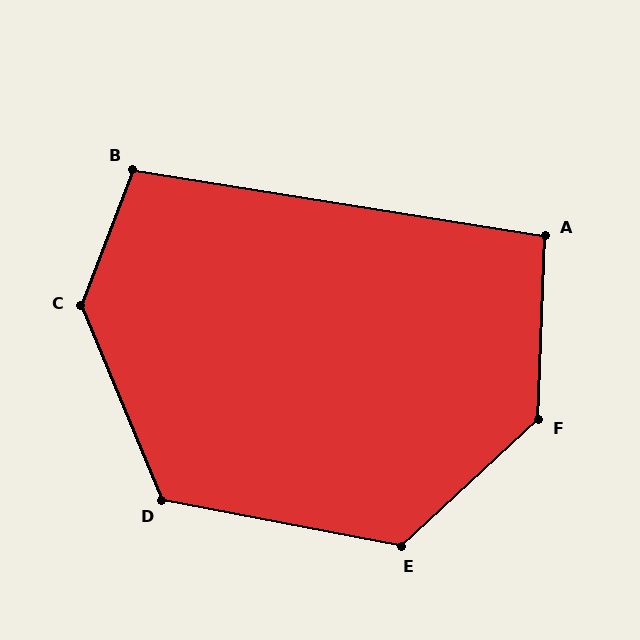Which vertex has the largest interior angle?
C, at approximately 136 degrees.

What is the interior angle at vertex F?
Approximately 135 degrees (obtuse).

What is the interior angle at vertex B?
Approximately 102 degrees (obtuse).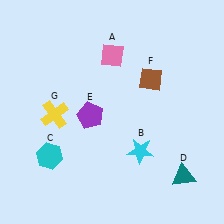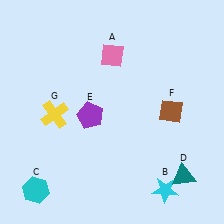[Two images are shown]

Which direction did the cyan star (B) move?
The cyan star (B) moved down.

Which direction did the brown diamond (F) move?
The brown diamond (F) moved down.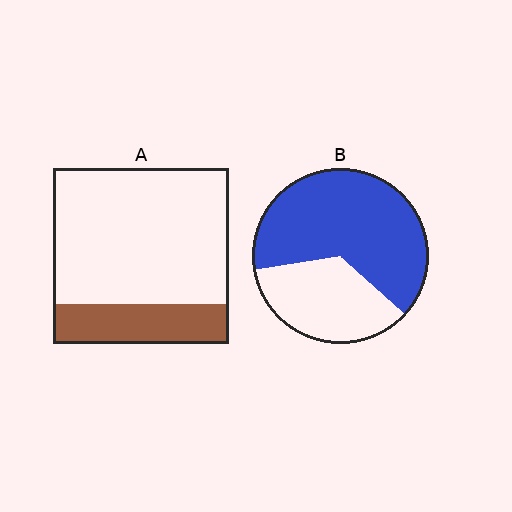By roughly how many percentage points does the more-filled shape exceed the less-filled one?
By roughly 40 percentage points (B over A).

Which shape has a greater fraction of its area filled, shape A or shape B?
Shape B.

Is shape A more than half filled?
No.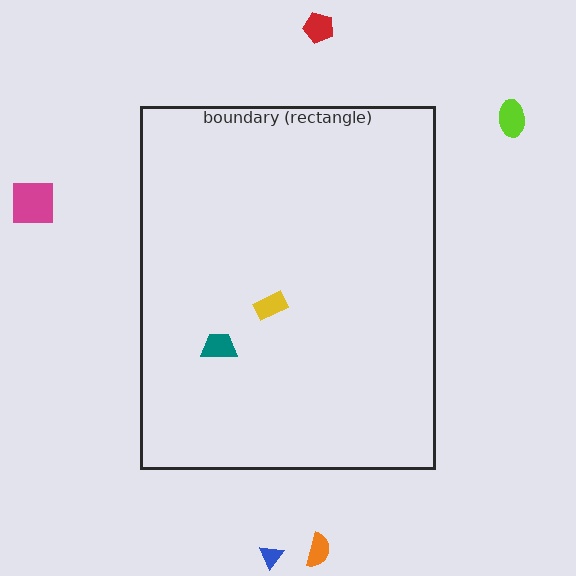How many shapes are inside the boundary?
2 inside, 5 outside.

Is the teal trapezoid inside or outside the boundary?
Inside.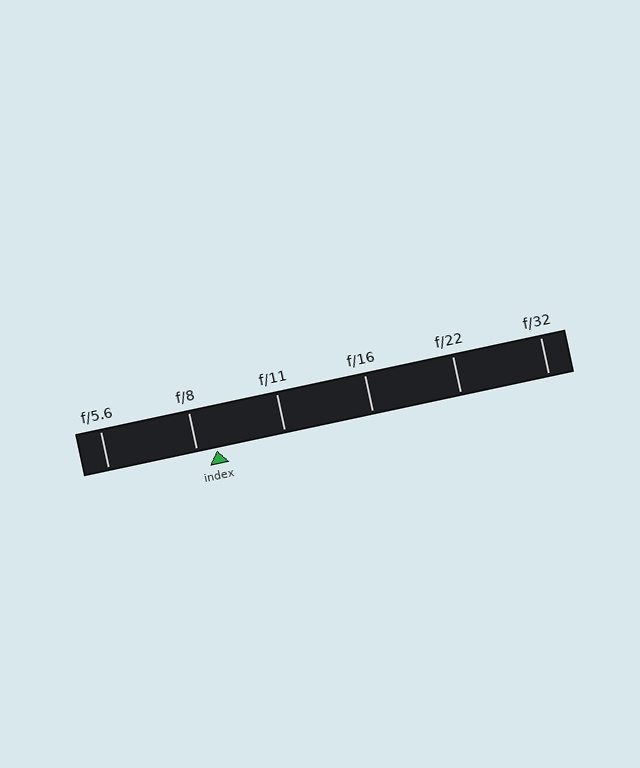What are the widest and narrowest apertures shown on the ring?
The widest aperture shown is f/5.6 and the narrowest is f/32.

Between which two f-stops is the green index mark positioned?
The index mark is between f/8 and f/11.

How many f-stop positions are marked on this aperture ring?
There are 6 f-stop positions marked.